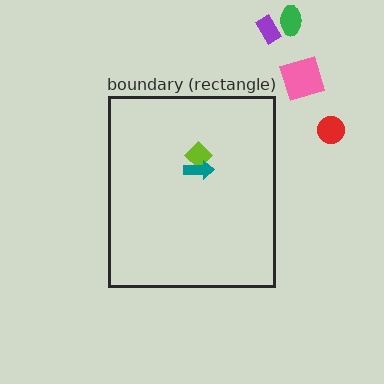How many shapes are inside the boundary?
2 inside, 4 outside.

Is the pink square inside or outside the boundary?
Outside.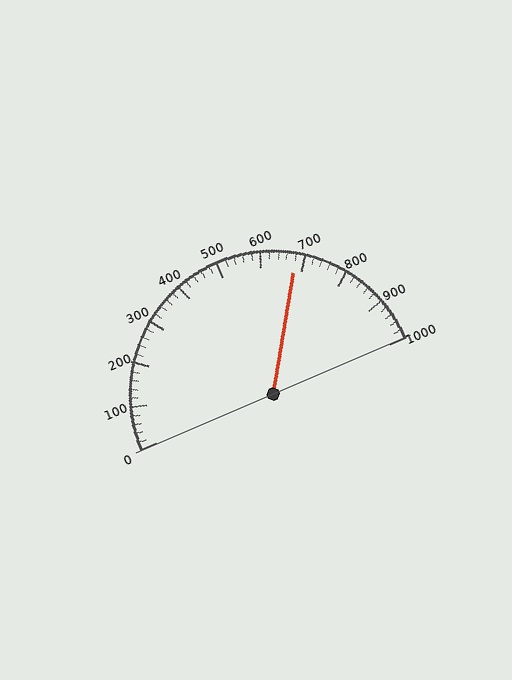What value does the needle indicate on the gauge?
The needle indicates approximately 680.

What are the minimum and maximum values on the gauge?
The gauge ranges from 0 to 1000.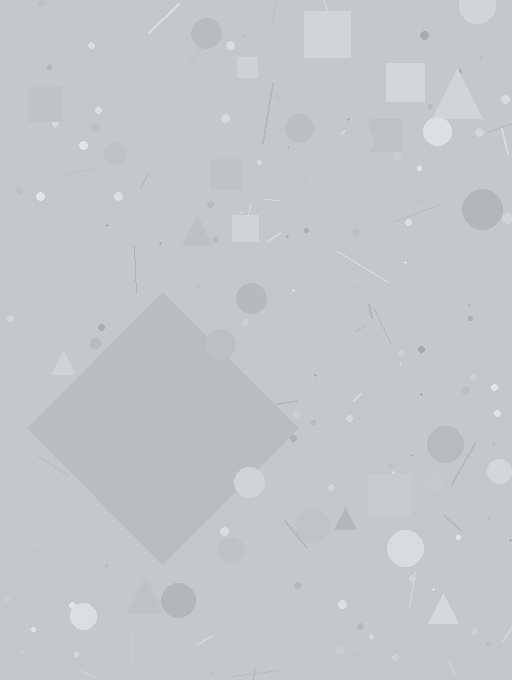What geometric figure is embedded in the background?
A diamond is embedded in the background.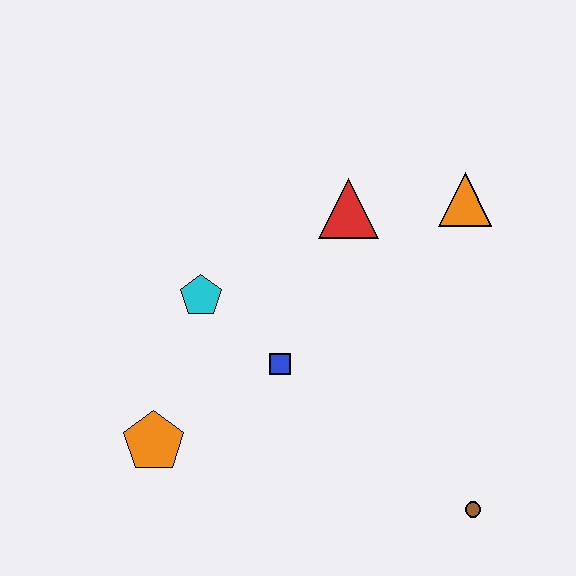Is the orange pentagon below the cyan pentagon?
Yes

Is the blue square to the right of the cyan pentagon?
Yes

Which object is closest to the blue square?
The cyan pentagon is closest to the blue square.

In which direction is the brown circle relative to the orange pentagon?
The brown circle is to the right of the orange pentagon.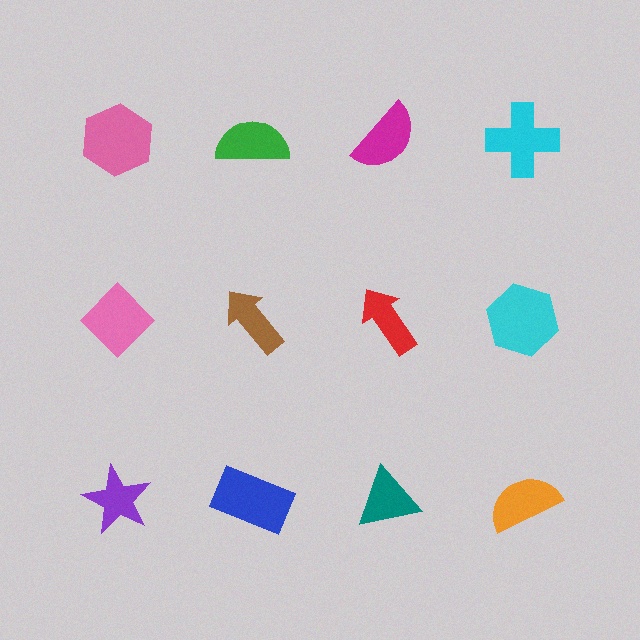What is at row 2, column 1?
A pink diamond.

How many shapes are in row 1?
4 shapes.